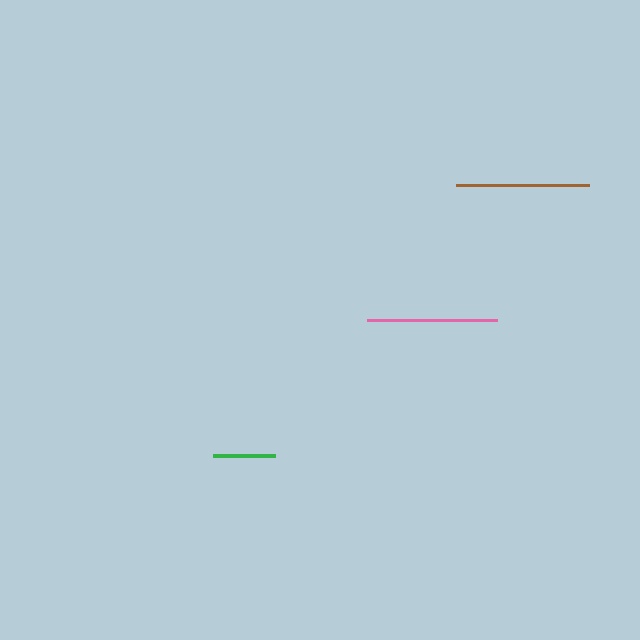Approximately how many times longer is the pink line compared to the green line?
The pink line is approximately 2.1 times the length of the green line.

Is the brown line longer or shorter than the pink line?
The brown line is longer than the pink line.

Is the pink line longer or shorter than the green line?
The pink line is longer than the green line.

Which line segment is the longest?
The brown line is the longest at approximately 133 pixels.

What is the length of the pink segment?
The pink segment is approximately 130 pixels long.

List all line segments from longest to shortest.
From longest to shortest: brown, pink, green.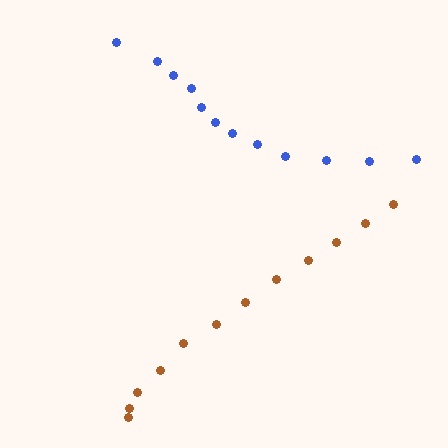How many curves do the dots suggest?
There are 2 distinct paths.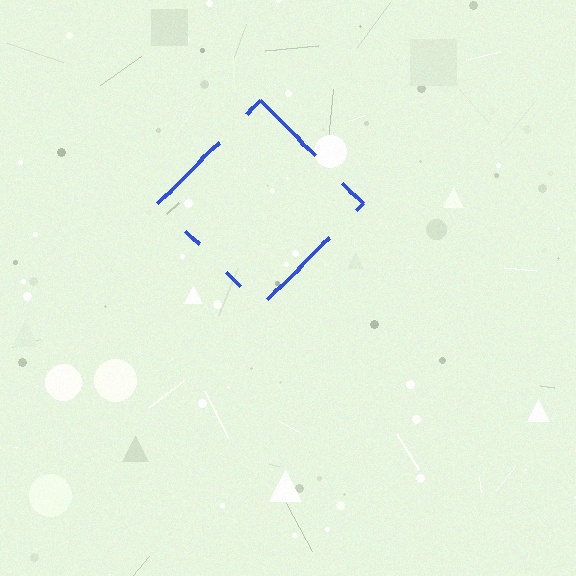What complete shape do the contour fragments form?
The contour fragments form a diamond.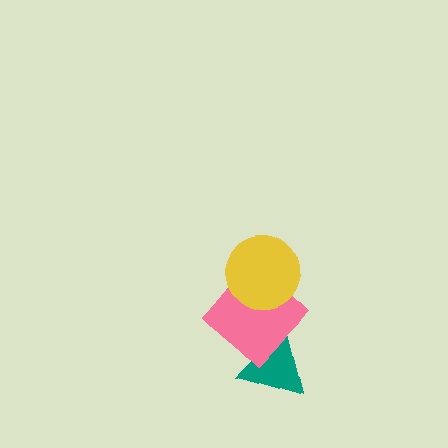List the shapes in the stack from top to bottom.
From top to bottom: the yellow circle, the pink diamond, the teal triangle.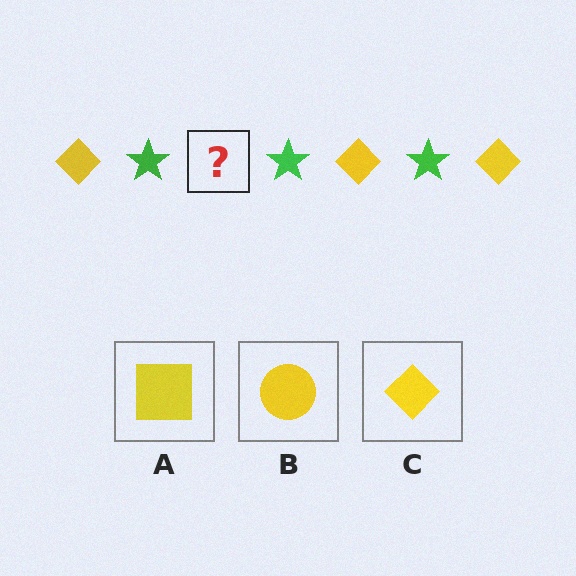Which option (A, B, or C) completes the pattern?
C.